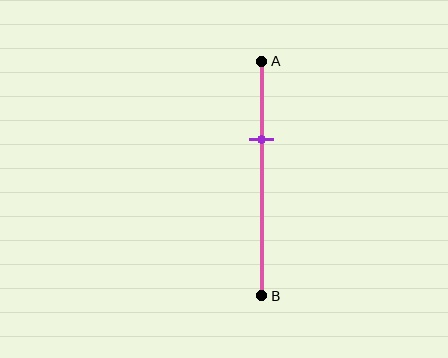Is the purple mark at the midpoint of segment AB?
No, the mark is at about 35% from A, not at the 50% midpoint.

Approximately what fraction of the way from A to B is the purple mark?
The purple mark is approximately 35% of the way from A to B.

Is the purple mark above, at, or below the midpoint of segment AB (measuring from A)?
The purple mark is above the midpoint of segment AB.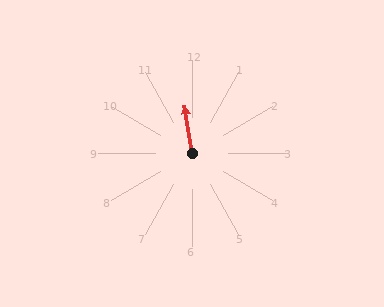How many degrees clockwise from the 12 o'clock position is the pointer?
Approximately 351 degrees.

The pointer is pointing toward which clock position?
Roughly 12 o'clock.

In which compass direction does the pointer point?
North.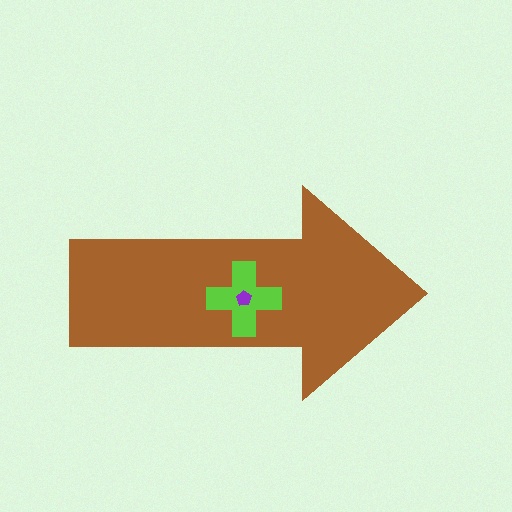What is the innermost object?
The purple pentagon.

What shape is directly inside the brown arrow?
The lime cross.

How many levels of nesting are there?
3.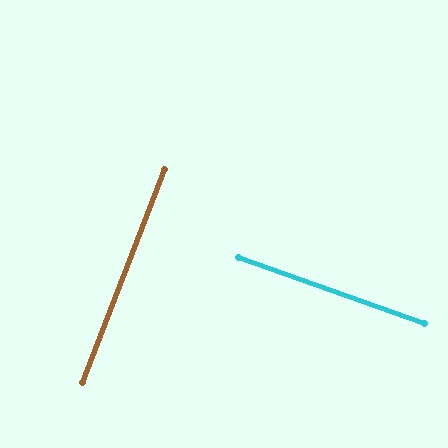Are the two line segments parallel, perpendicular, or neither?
Perpendicular — they meet at approximately 89°.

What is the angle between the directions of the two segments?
Approximately 89 degrees.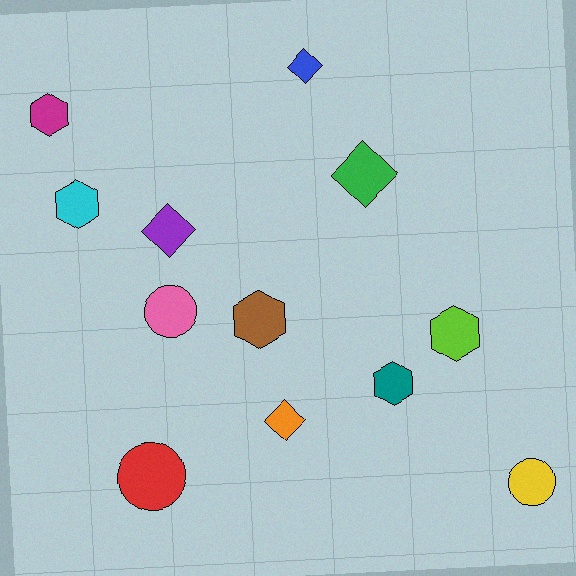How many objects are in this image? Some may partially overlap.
There are 12 objects.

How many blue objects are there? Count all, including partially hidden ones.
There is 1 blue object.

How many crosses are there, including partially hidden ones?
There are no crosses.